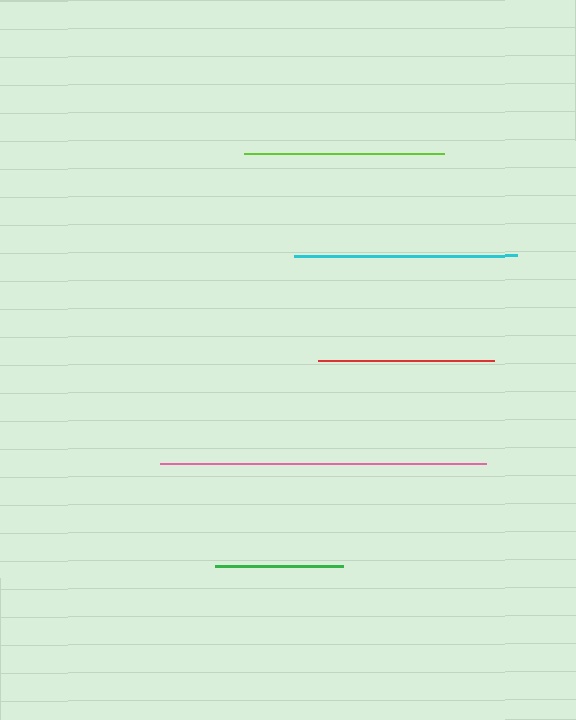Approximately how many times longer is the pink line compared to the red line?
The pink line is approximately 1.9 times the length of the red line.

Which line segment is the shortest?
The green line is the shortest at approximately 128 pixels.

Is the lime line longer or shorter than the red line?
The lime line is longer than the red line.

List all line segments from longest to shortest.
From longest to shortest: pink, cyan, lime, red, green.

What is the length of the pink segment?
The pink segment is approximately 326 pixels long.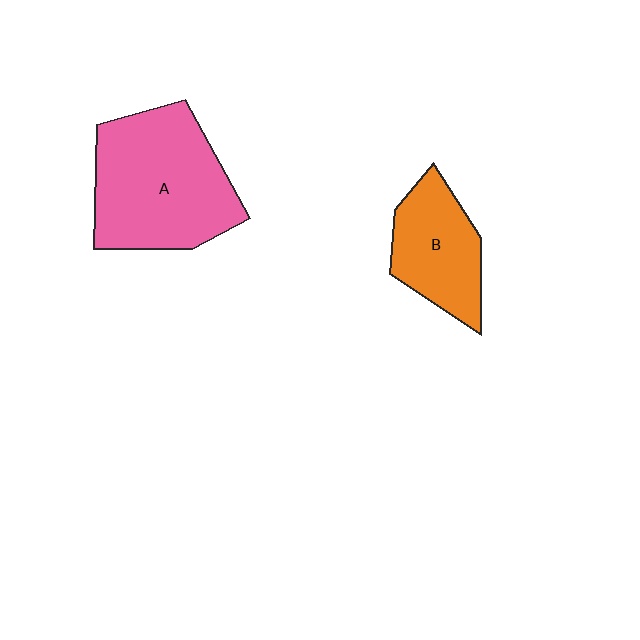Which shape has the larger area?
Shape A (pink).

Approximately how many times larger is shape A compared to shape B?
Approximately 1.7 times.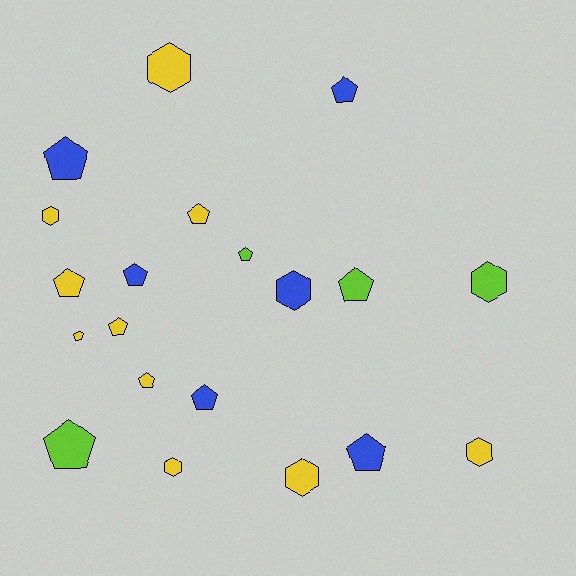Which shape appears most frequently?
Pentagon, with 13 objects.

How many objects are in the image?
There are 20 objects.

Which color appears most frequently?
Yellow, with 10 objects.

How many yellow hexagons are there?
There are 5 yellow hexagons.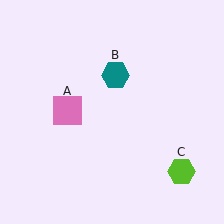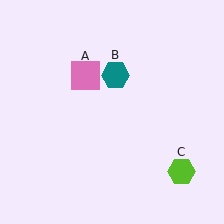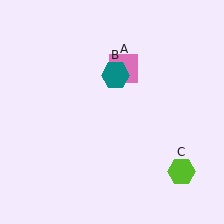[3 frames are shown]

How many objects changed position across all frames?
1 object changed position: pink square (object A).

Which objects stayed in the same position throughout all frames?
Teal hexagon (object B) and lime hexagon (object C) remained stationary.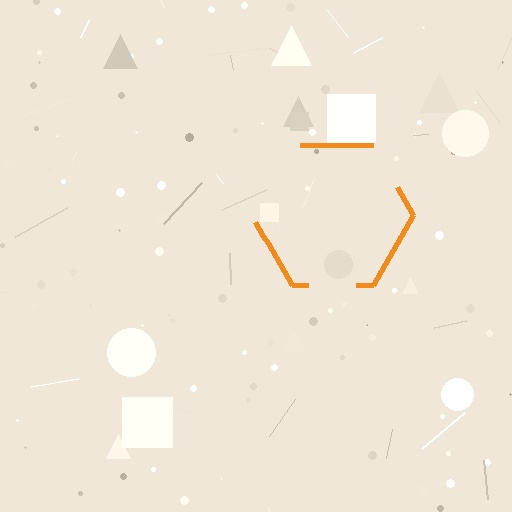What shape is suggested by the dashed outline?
The dashed outline suggests a hexagon.